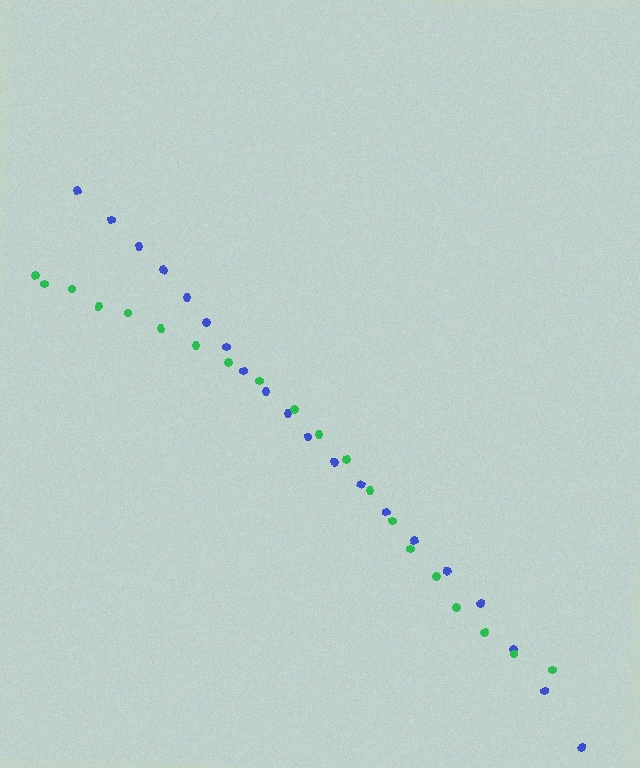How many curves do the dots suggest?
There are 2 distinct paths.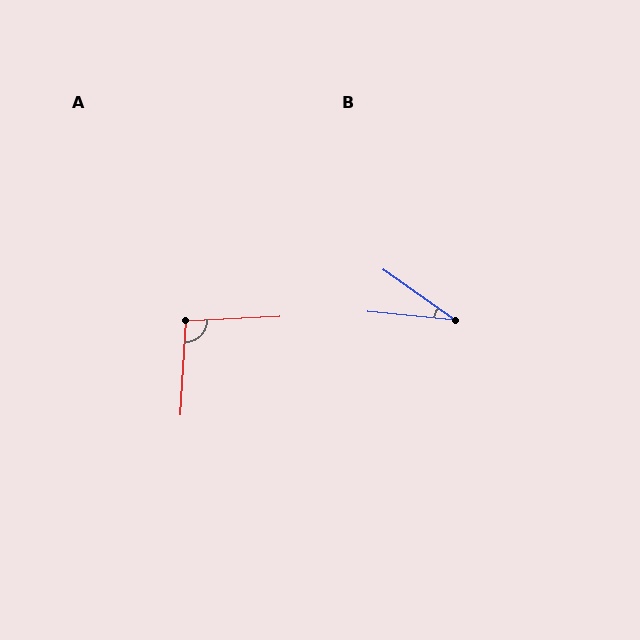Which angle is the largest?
A, at approximately 96 degrees.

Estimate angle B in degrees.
Approximately 29 degrees.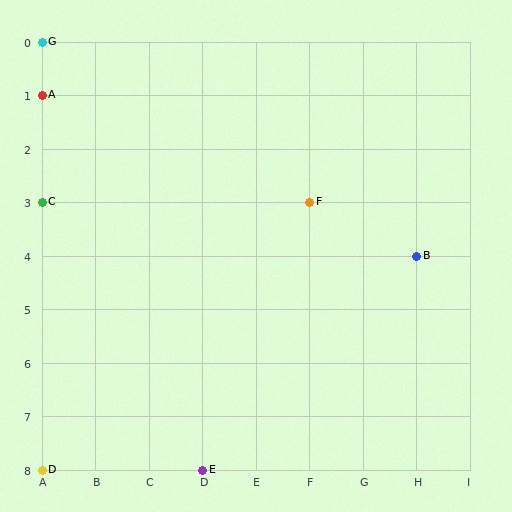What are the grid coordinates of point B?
Point B is at grid coordinates (H, 4).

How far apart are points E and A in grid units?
Points E and A are 3 columns and 7 rows apart (about 7.6 grid units diagonally).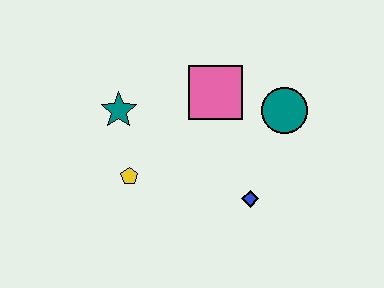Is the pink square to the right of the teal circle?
No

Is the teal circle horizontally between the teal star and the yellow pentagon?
No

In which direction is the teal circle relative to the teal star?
The teal circle is to the right of the teal star.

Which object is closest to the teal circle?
The pink square is closest to the teal circle.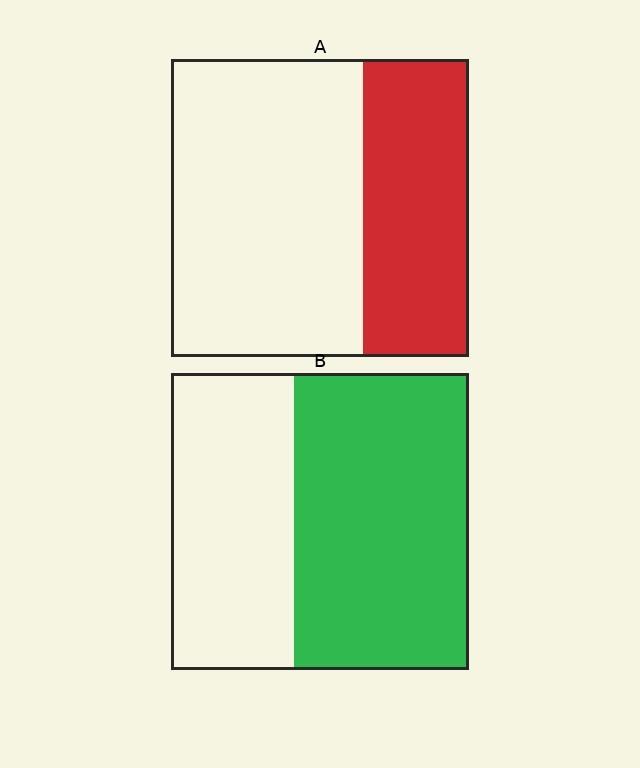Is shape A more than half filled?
No.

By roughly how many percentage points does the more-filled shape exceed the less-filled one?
By roughly 25 percentage points (B over A).